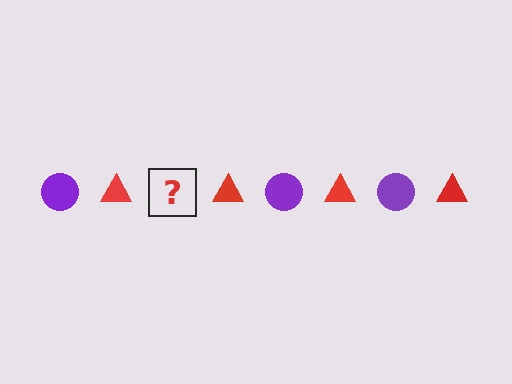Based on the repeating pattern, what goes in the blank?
The blank should be a purple circle.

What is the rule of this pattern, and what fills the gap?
The rule is that the pattern alternates between purple circle and red triangle. The gap should be filled with a purple circle.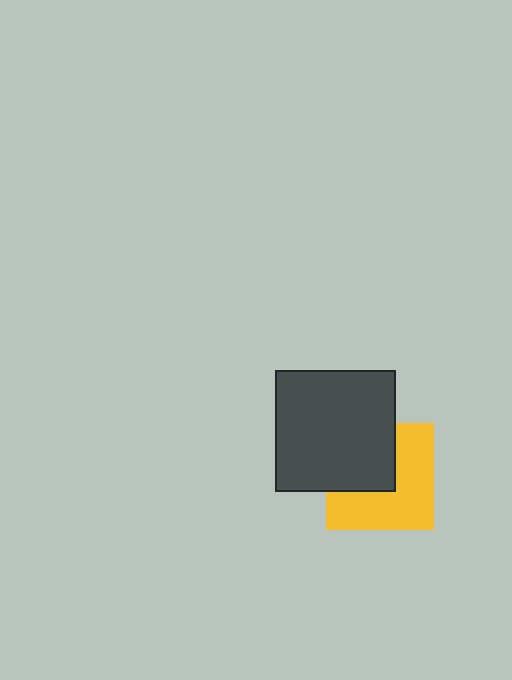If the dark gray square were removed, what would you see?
You would see the complete yellow square.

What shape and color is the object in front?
The object in front is a dark gray square.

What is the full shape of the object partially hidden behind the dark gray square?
The partially hidden object is a yellow square.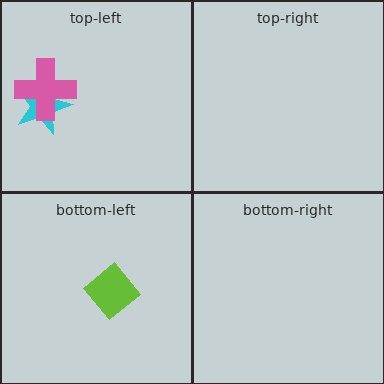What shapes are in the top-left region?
The cyan star, the pink cross.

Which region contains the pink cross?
The top-left region.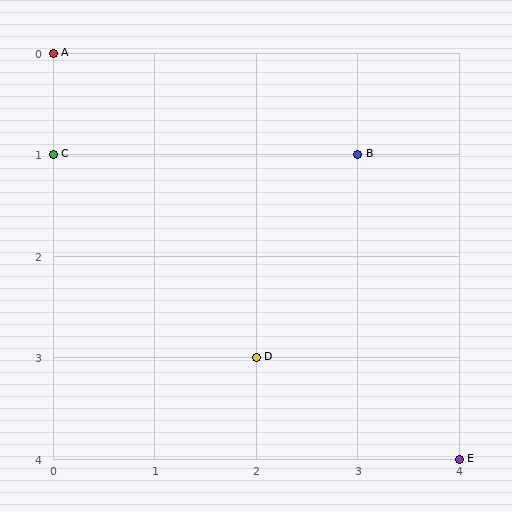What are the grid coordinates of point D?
Point D is at grid coordinates (2, 3).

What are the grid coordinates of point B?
Point B is at grid coordinates (3, 1).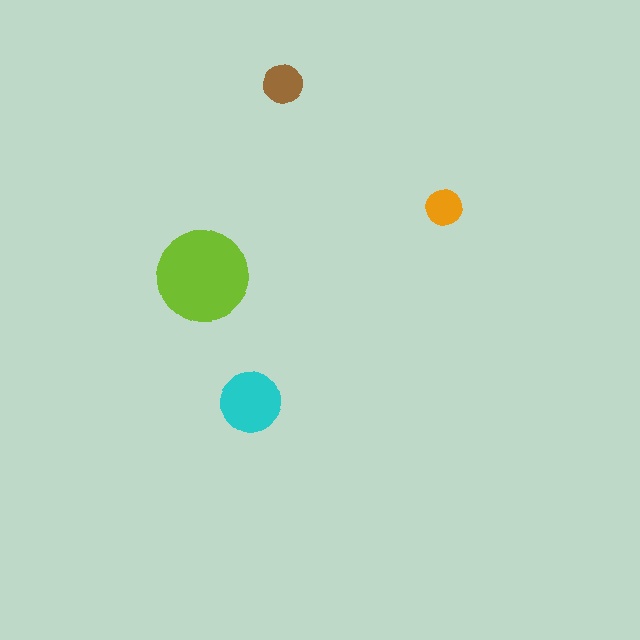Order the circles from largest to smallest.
the lime one, the cyan one, the brown one, the orange one.